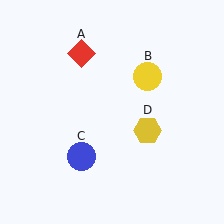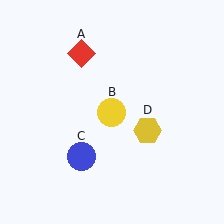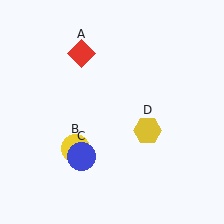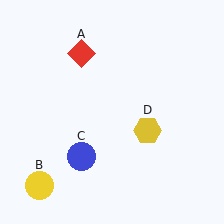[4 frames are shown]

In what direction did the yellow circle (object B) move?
The yellow circle (object B) moved down and to the left.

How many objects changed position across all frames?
1 object changed position: yellow circle (object B).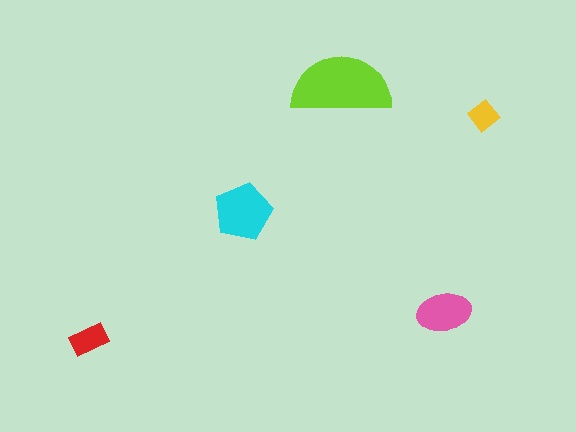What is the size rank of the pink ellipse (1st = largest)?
3rd.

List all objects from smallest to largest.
The yellow diamond, the red rectangle, the pink ellipse, the cyan pentagon, the lime semicircle.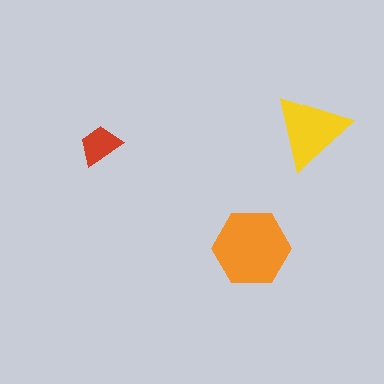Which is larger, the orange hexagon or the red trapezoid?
The orange hexagon.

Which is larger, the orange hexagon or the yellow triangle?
The orange hexagon.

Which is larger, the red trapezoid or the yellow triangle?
The yellow triangle.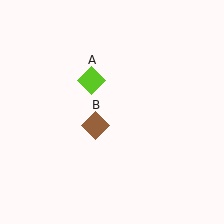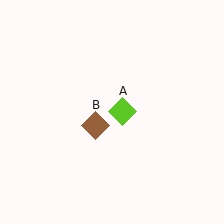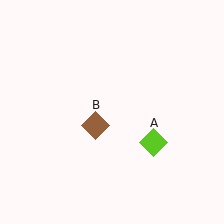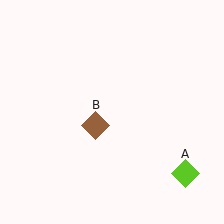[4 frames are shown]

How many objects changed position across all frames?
1 object changed position: lime diamond (object A).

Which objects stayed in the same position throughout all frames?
Brown diamond (object B) remained stationary.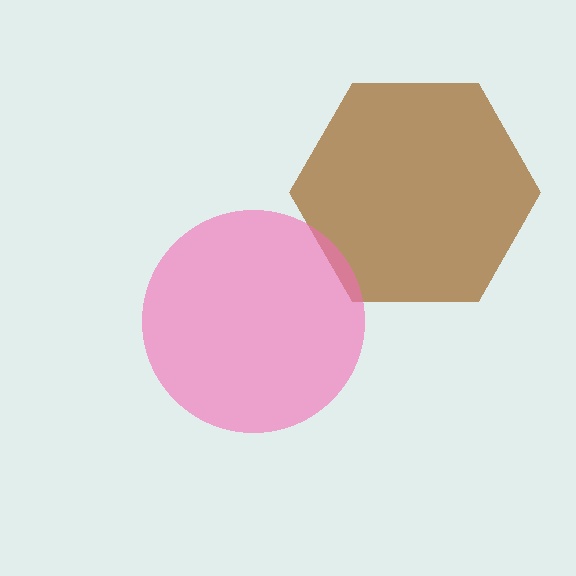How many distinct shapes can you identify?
There are 2 distinct shapes: a brown hexagon, a pink circle.